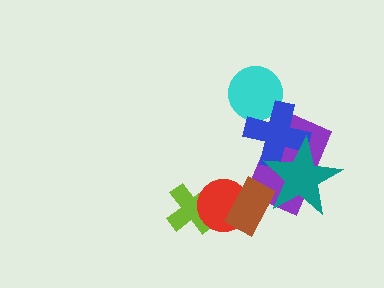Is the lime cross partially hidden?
Yes, it is partially covered by another shape.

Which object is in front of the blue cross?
The teal star is in front of the blue cross.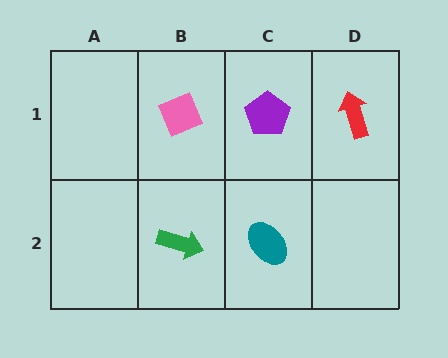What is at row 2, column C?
A teal ellipse.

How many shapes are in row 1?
3 shapes.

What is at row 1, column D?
A red arrow.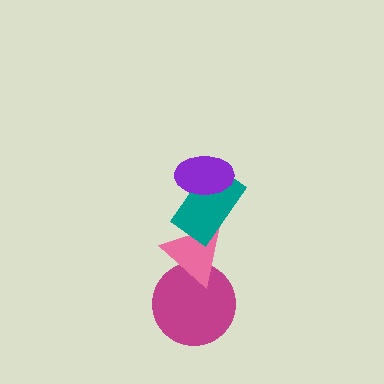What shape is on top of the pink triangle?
The teal rectangle is on top of the pink triangle.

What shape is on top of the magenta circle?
The pink triangle is on top of the magenta circle.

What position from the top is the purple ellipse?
The purple ellipse is 1st from the top.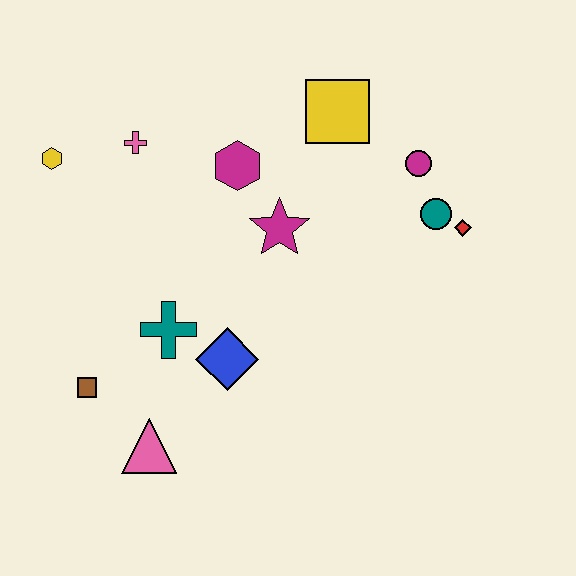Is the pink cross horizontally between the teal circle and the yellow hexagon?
Yes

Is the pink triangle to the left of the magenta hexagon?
Yes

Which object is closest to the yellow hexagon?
The pink cross is closest to the yellow hexagon.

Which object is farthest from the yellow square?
The pink triangle is farthest from the yellow square.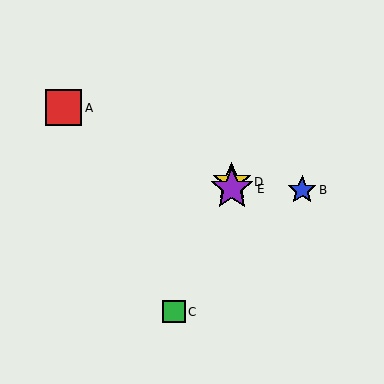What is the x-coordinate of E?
Object E is at x≈232.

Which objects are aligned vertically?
Objects D, E are aligned vertically.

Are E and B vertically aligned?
No, E is at x≈232 and B is at x≈302.